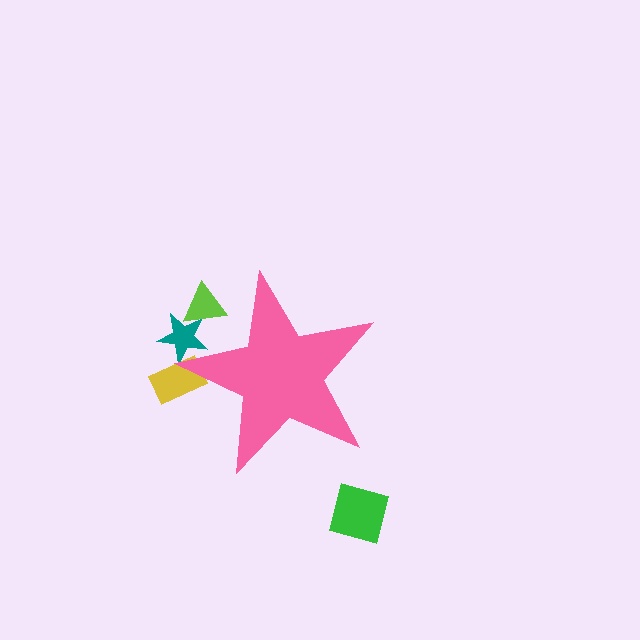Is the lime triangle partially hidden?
Yes, the lime triangle is partially hidden behind the pink star.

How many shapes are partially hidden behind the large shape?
3 shapes are partially hidden.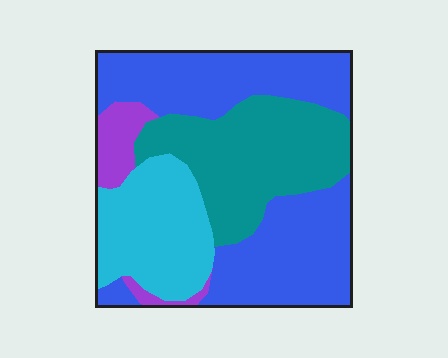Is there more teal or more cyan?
Teal.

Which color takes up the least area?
Purple, at roughly 5%.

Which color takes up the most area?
Blue, at roughly 45%.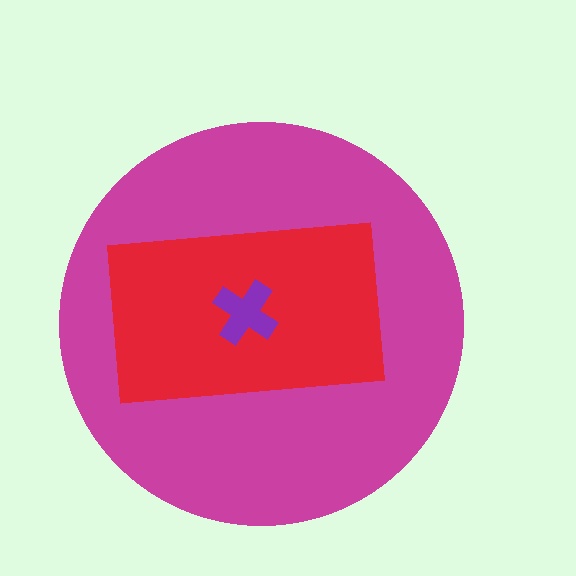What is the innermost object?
The purple cross.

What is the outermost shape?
The magenta circle.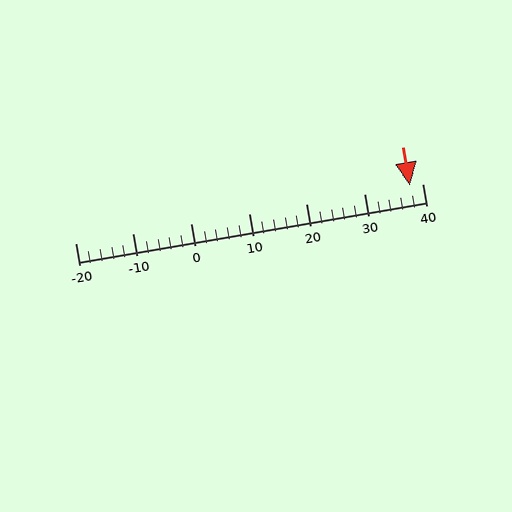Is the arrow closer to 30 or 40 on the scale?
The arrow is closer to 40.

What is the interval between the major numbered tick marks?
The major tick marks are spaced 10 units apart.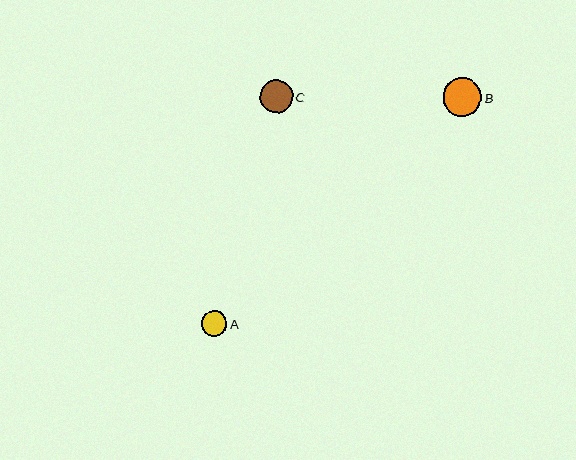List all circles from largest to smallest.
From largest to smallest: B, C, A.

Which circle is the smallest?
Circle A is the smallest with a size of approximately 25 pixels.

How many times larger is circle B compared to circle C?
Circle B is approximately 1.2 times the size of circle C.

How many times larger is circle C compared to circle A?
Circle C is approximately 1.3 times the size of circle A.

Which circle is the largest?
Circle B is the largest with a size of approximately 39 pixels.